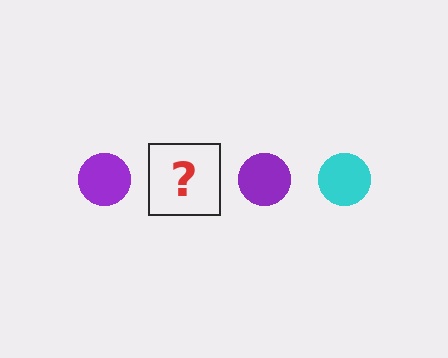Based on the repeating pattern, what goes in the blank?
The blank should be a cyan circle.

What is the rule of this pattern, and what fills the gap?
The rule is that the pattern cycles through purple, cyan circles. The gap should be filled with a cyan circle.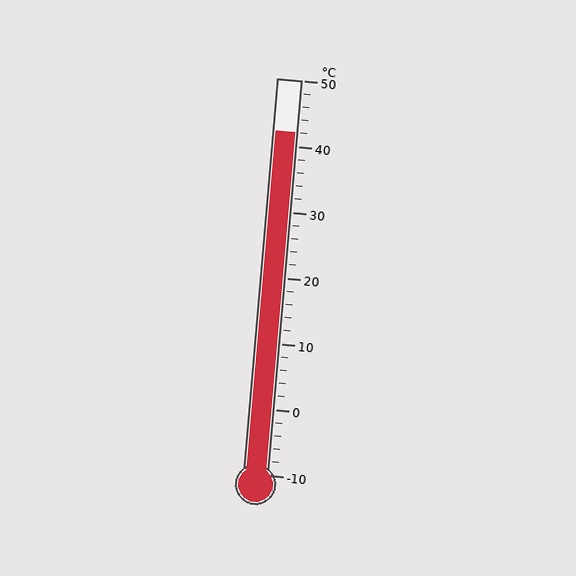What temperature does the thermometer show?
The thermometer shows approximately 42°C.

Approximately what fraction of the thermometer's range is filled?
The thermometer is filled to approximately 85% of its range.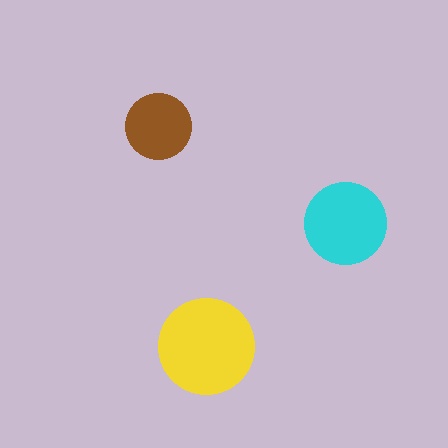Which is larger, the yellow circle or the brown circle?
The yellow one.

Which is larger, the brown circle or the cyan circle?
The cyan one.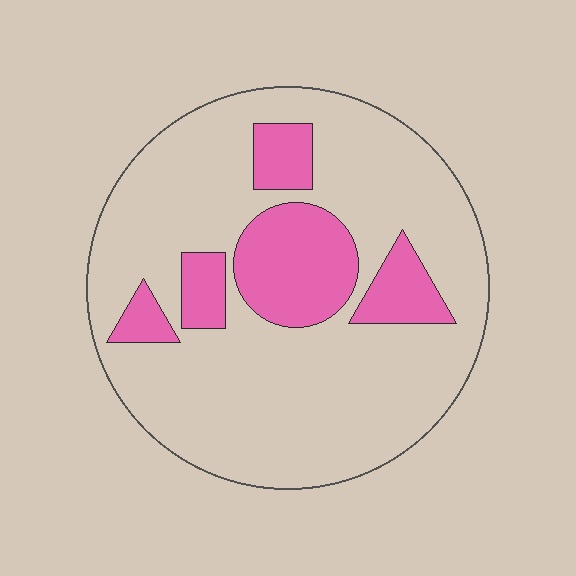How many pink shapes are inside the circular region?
5.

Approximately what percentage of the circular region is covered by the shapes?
Approximately 20%.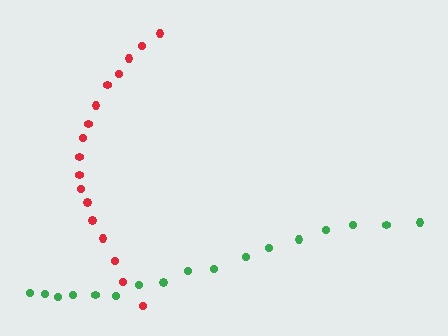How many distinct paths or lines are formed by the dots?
There are 2 distinct paths.